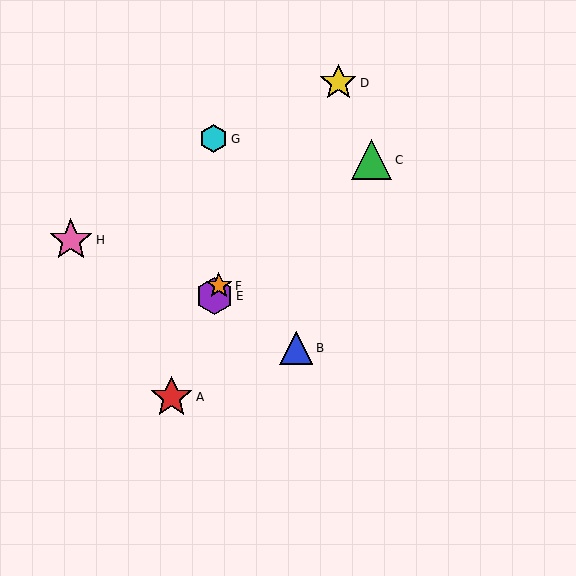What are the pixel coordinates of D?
Object D is at (338, 83).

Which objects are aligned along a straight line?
Objects A, E, F are aligned along a straight line.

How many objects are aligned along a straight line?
3 objects (A, E, F) are aligned along a straight line.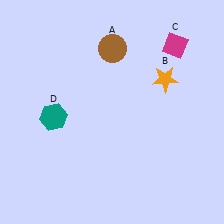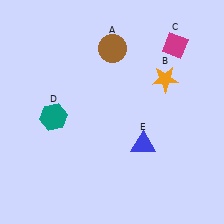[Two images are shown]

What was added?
A blue triangle (E) was added in Image 2.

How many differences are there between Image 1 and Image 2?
There is 1 difference between the two images.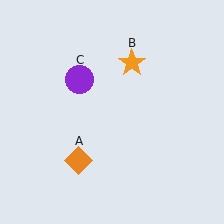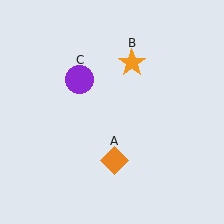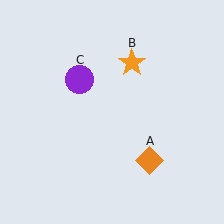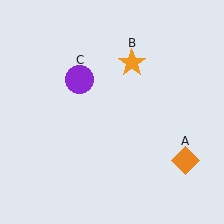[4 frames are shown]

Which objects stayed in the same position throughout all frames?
Orange star (object B) and purple circle (object C) remained stationary.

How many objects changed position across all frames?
1 object changed position: orange diamond (object A).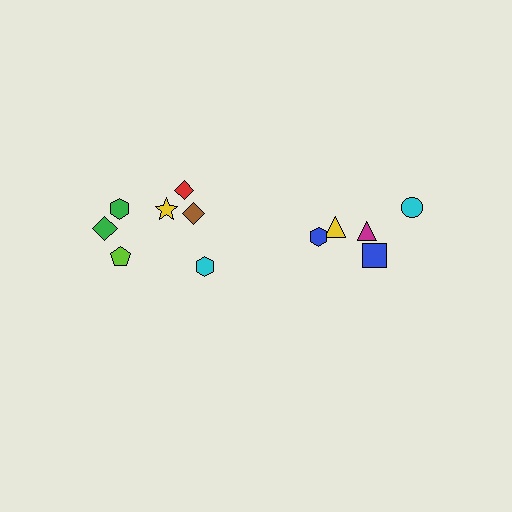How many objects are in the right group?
There are 5 objects.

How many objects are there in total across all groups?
There are 12 objects.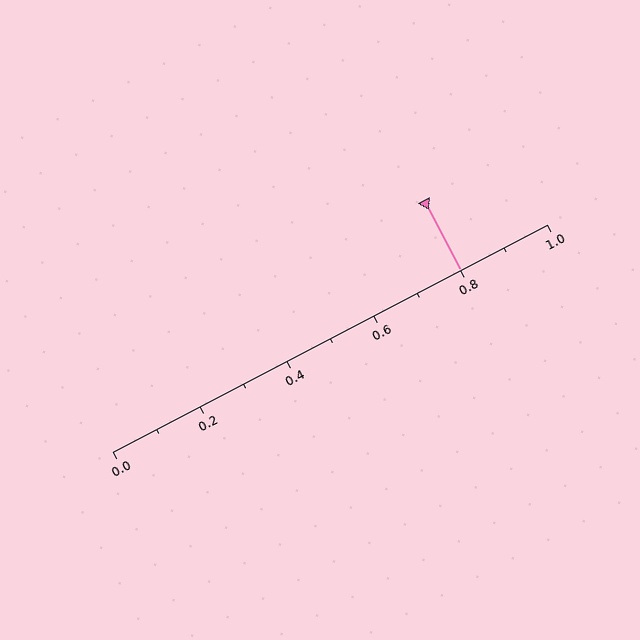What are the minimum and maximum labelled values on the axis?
The axis runs from 0.0 to 1.0.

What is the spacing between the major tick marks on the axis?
The major ticks are spaced 0.2 apart.